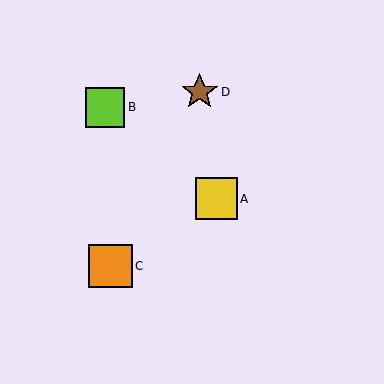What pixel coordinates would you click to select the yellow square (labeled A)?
Click at (216, 199) to select the yellow square A.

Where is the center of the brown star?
The center of the brown star is at (200, 92).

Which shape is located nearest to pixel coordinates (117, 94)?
The lime square (labeled B) at (105, 107) is nearest to that location.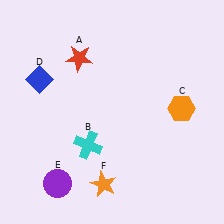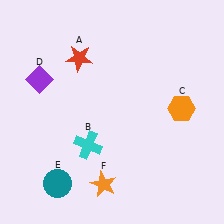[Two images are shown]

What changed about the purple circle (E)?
In Image 1, E is purple. In Image 2, it changed to teal.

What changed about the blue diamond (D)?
In Image 1, D is blue. In Image 2, it changed to purple.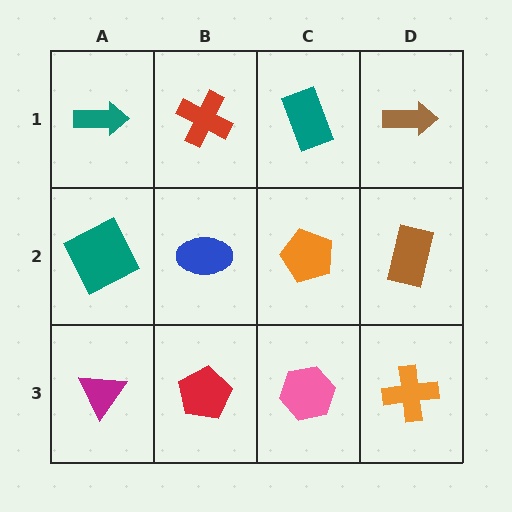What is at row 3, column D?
An orange cross.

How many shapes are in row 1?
4 shapes.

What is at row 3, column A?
A magenta triangle.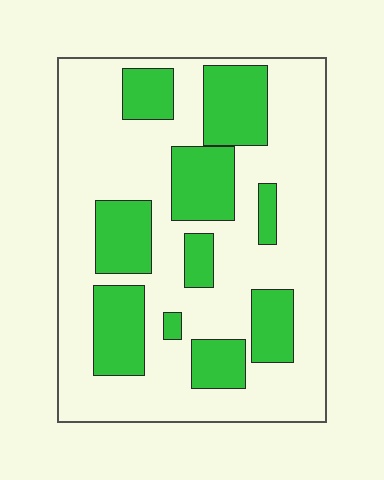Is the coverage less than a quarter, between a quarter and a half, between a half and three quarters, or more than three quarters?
Between a quarter and a half.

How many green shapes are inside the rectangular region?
10.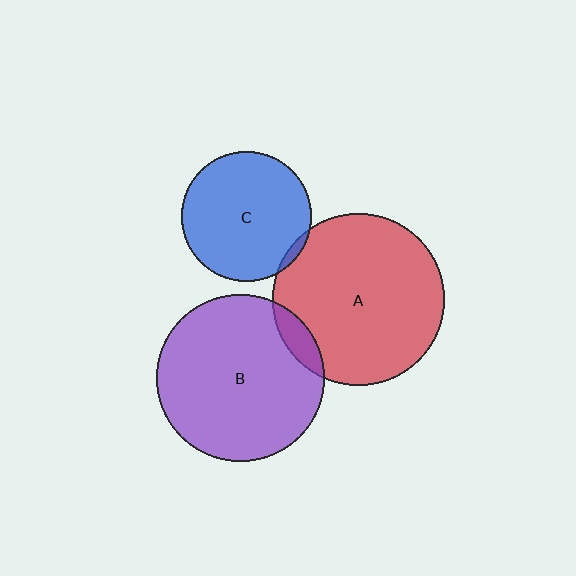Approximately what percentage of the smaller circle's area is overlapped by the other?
Approximately 5%.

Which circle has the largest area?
Circle A (red).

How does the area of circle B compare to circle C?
Approximately 1.7 times.